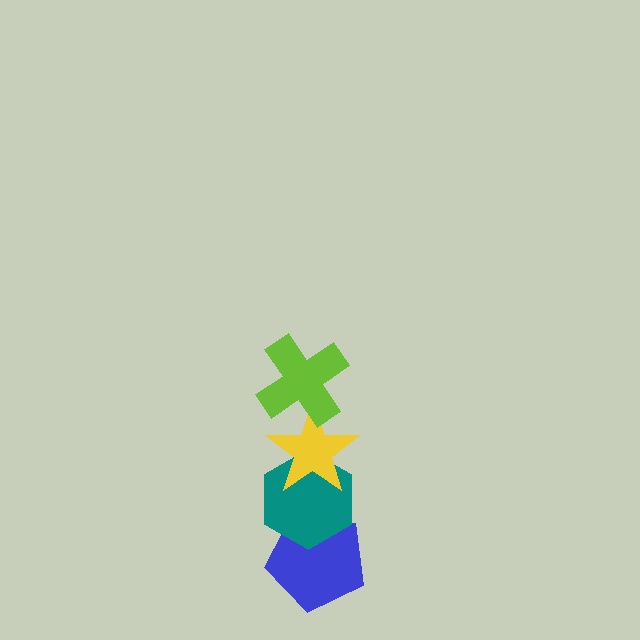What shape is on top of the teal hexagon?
The yellow star is on top of the teal hexagon.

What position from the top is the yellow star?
The yellow star is 2nd from the top.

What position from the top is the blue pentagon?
The blue pentagon is 4th from the top.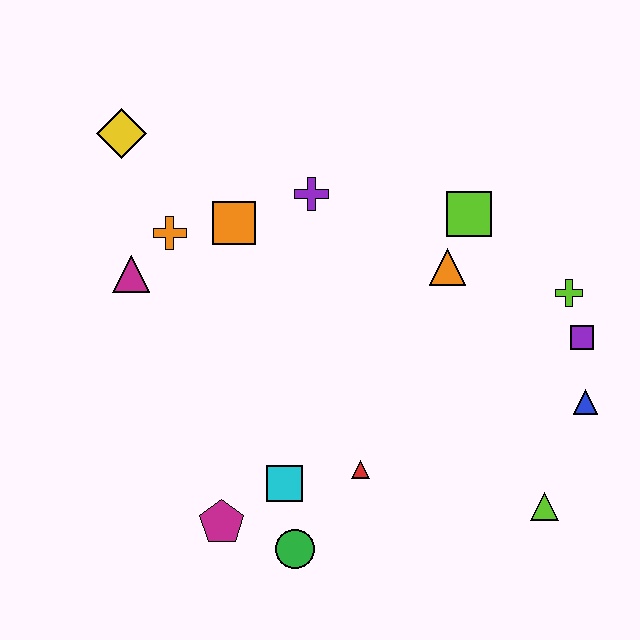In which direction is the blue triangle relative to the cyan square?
The blue triangle is to the right of the cyan square.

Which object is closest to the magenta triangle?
The orange cross is closest to the magenta triangle.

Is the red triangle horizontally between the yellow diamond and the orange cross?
No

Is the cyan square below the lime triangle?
No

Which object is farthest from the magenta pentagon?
The lime cross is farthest from the magenta pentagon.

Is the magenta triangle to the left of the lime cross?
Yes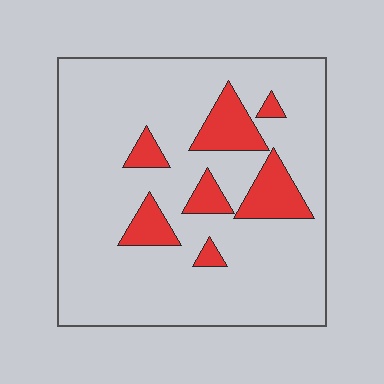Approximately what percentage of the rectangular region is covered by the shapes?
Approximately 15%.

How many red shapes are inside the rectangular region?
7.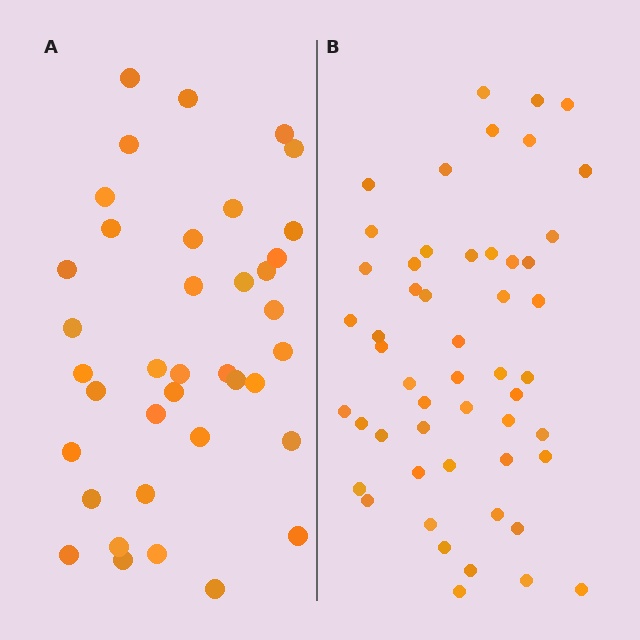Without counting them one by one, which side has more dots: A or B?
Region B (the right region) has more dots.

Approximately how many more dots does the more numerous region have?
Region B has approximately 15 more dots than region A.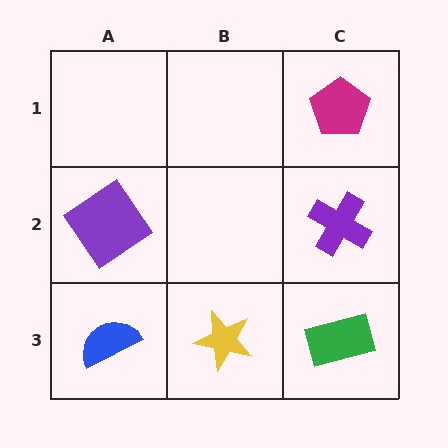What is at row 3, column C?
A green rectangle.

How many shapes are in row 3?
3 shapes.